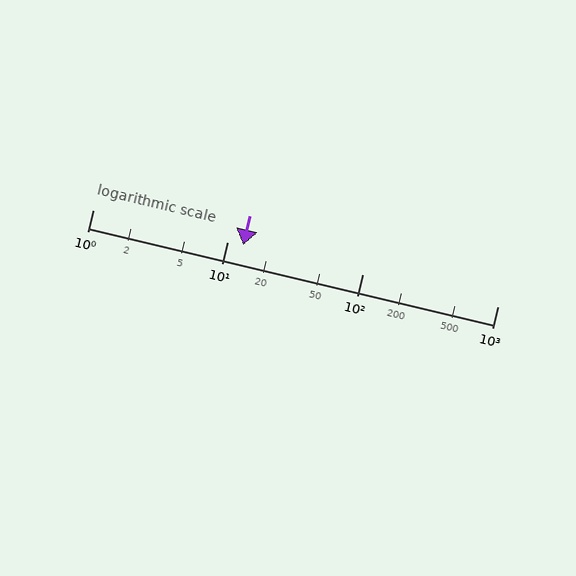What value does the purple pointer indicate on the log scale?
The pointer indicates approximately 13.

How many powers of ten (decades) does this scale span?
The scale spans 3 decades, from 1 to 1000.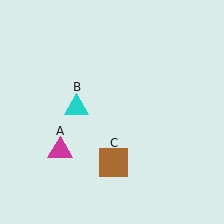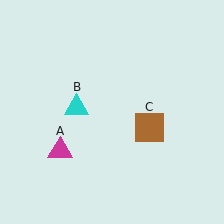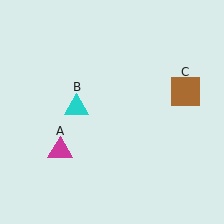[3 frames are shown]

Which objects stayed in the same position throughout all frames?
Magenta triangle (object A) and cyan triangle (object B) remained stationary.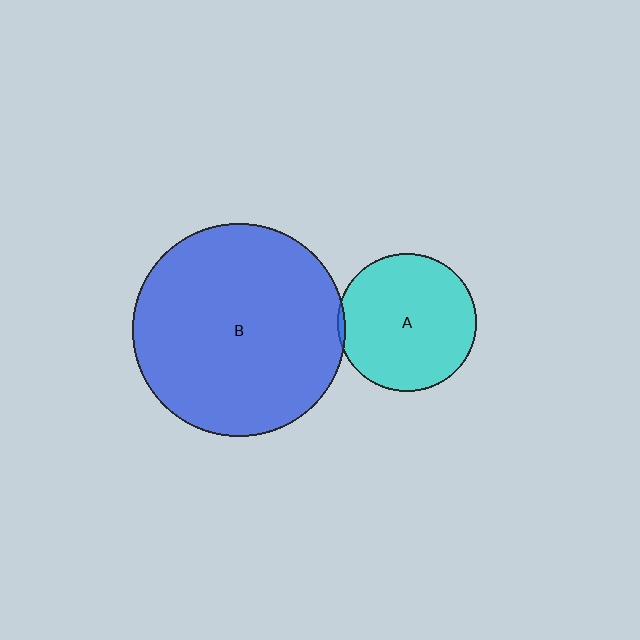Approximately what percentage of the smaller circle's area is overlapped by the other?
Approximately 5%.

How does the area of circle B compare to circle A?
Approximately 2.4 times.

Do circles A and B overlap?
Yes.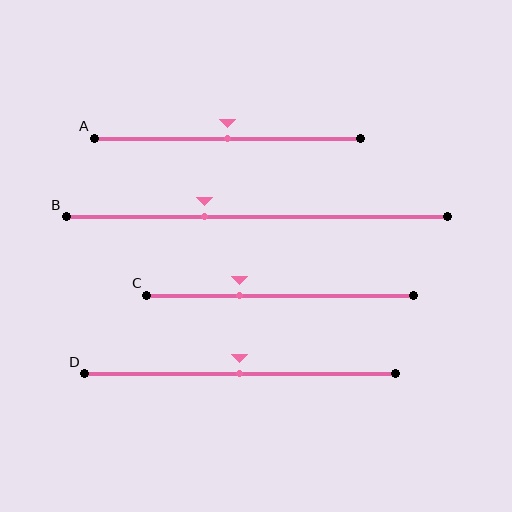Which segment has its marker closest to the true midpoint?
Segment A has its marker closest to the true midpoint.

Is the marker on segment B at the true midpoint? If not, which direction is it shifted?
No, the marker on segment B is shifted to the left by about 14% of the segment length.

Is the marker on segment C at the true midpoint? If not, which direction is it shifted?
No, the marker on segment C is shifted to the left by about 15% of the segment length.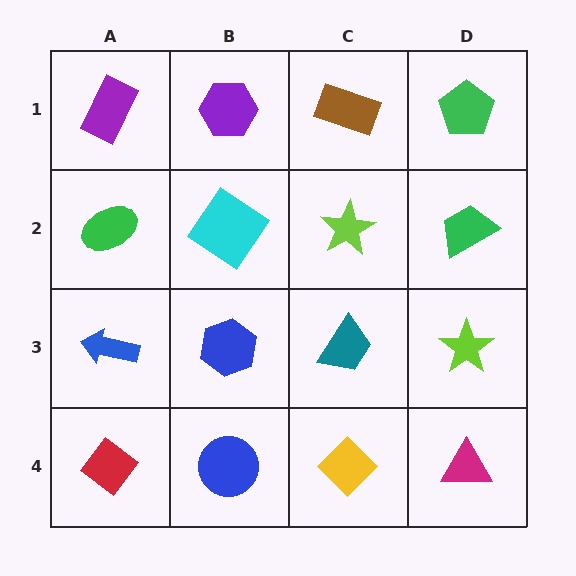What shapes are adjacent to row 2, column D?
A green pentagon (row 1, column D), a lime star (row 3, column D), a lime star (row 2, column C).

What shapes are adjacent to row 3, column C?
A lime star (row 2, column C), a yellow diamond (row 4, column C), a blue hexagon (row 3, column B), a lime star (row 3, column D).